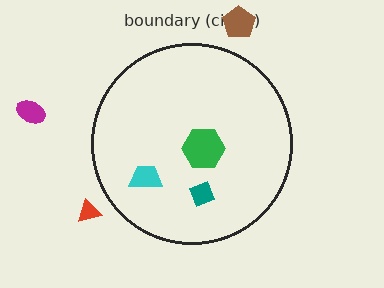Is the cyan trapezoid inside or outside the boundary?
Inside.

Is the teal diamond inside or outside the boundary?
Inside.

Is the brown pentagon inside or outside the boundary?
Outside.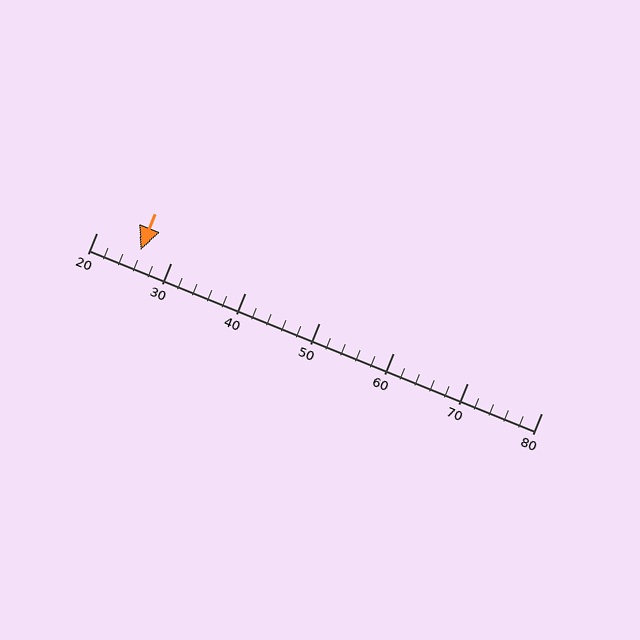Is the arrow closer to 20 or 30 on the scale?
The arrow is closer to 30.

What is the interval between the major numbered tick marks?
The major tick marks are spaced 10 units apart.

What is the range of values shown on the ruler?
The ruler shows values from 20 to 80.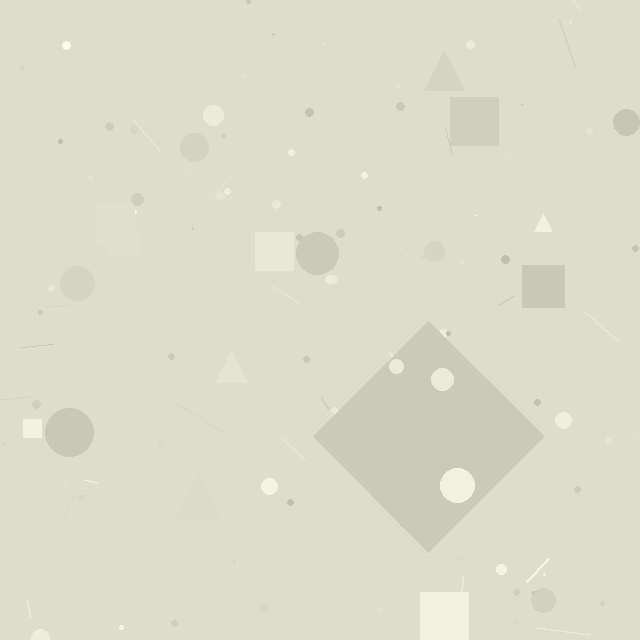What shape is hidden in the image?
A diamond is hidden in the image.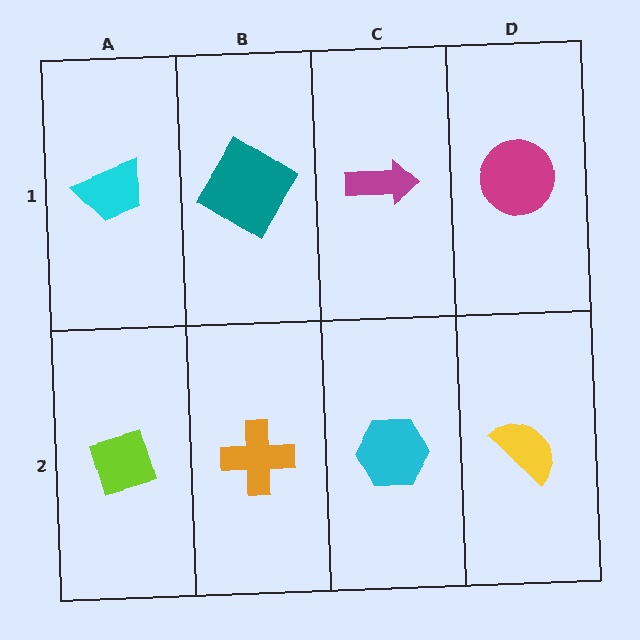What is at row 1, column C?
A magenta arrow.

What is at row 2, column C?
A cyan hexagon.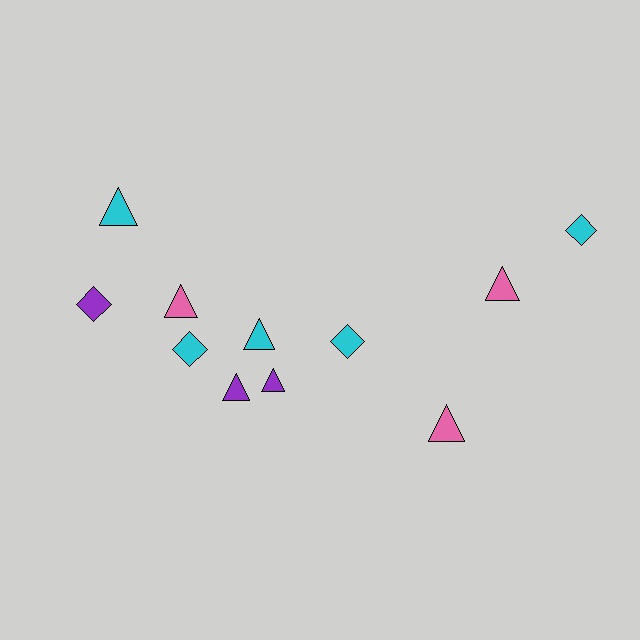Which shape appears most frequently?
Triangle, with 7 objects.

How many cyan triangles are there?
There are 2 cyan triangles.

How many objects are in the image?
There are 11 objects.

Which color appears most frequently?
Cyan, with 5 objects.